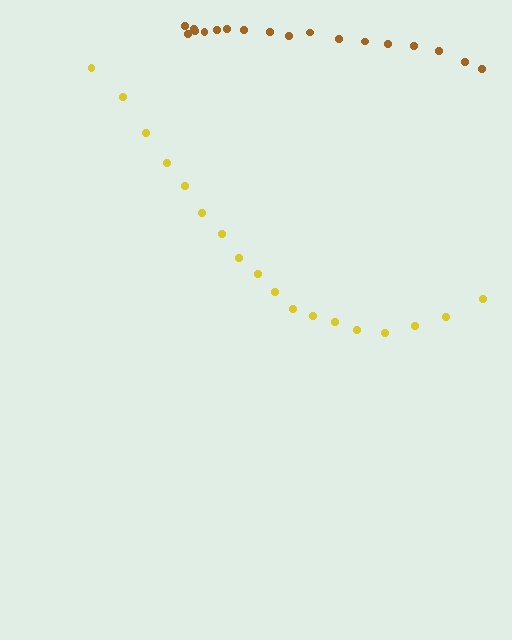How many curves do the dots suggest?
There are 2 distinct paths.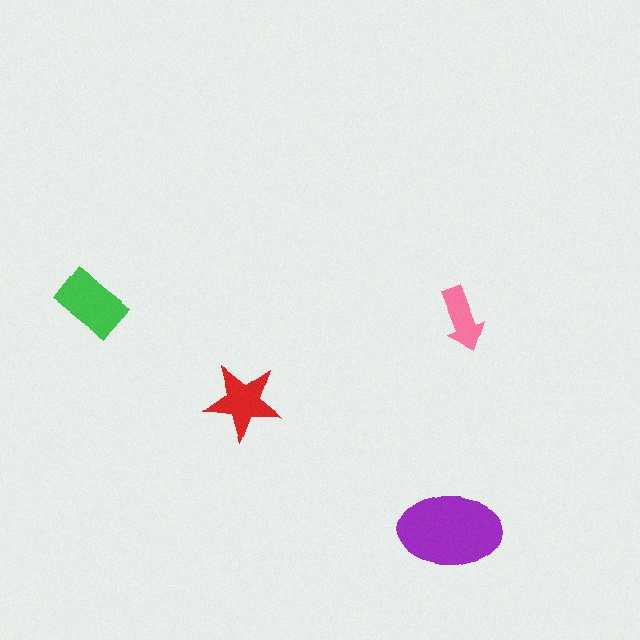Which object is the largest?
The purple ellipse.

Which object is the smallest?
The pink arrow.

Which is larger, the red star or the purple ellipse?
The purple ellipse.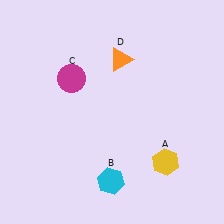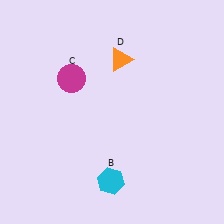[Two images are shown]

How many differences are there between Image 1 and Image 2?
There is 1 difference between the two images.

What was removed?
The yellow hexagon (A) was removed in Image 2.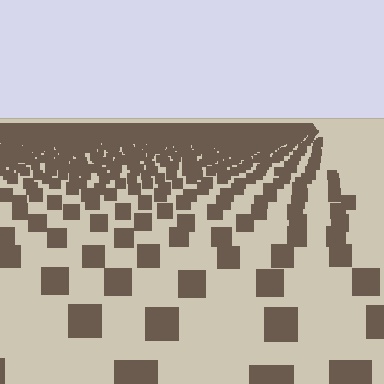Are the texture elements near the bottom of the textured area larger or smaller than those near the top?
Larger. Near the bottom, elements are closer to the viewer and appear at a bigger on-screen size.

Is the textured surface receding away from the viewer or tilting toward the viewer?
The surface is receding away from the viewer. Texture elements get smaller and denser toward the top.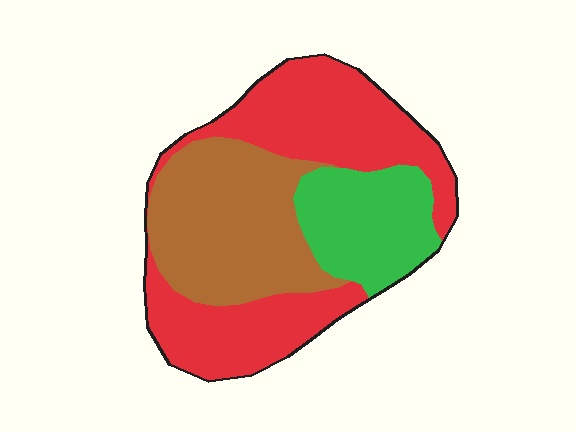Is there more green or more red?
Red.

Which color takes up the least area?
Green, at roughly 20%.